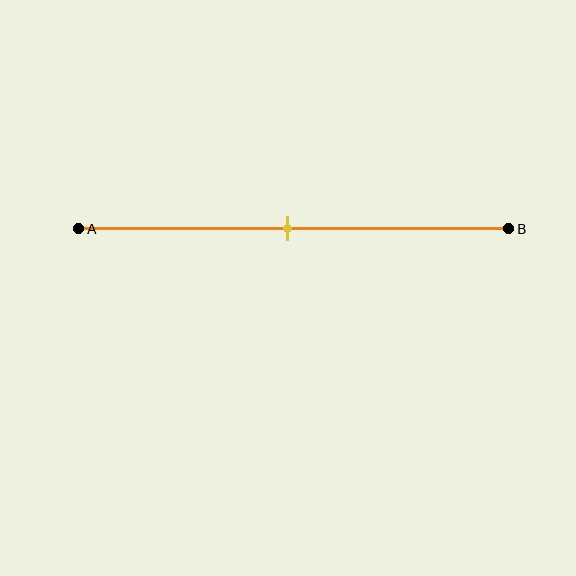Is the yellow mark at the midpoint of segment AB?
Yes, the mark is approximately at the midpoint.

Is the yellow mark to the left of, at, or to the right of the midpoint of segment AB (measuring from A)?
The yellow mark is approximately at the midpoint of segment AB.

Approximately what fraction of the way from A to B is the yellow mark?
The yellow mark is approximately 50% of the way from A to B.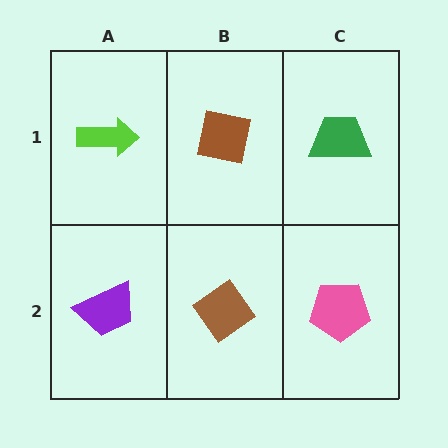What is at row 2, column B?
A brown diamond.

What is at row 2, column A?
A purple trapezoid.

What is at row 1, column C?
A green trapezoid.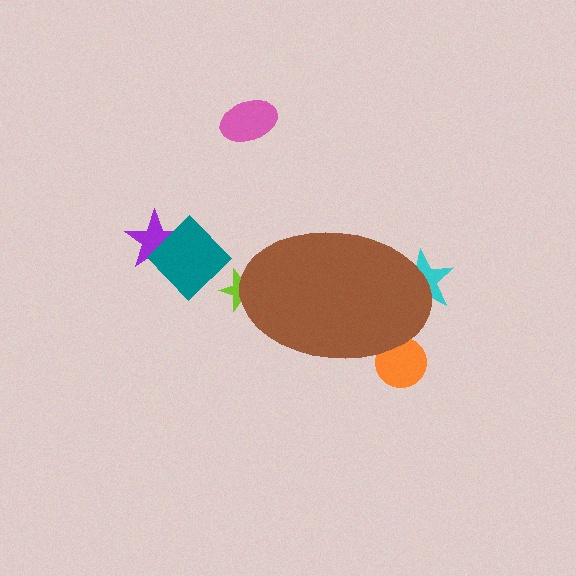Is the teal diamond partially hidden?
No, the teal diamond is fully visible.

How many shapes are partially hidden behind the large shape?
3 shapes are partially hidden.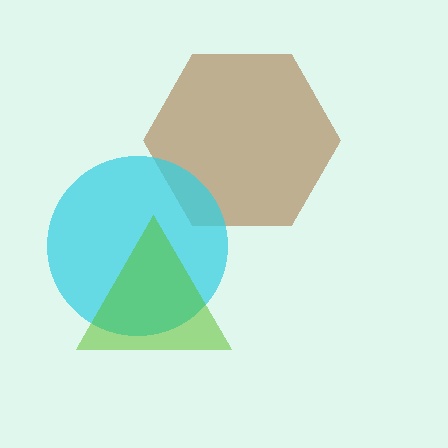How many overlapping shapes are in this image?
There are 3 overlapping shapes in the image.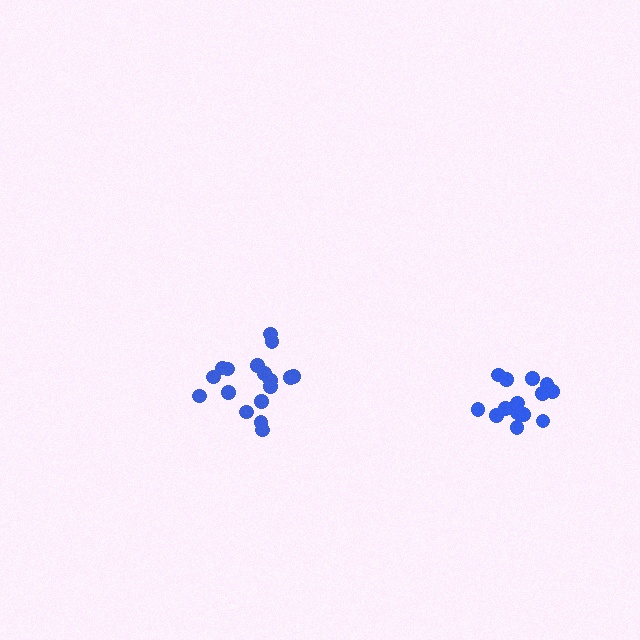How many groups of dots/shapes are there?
There are 2 groups.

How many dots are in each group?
Group 1: 17 dots, Group 2: 15 dots (32 total).